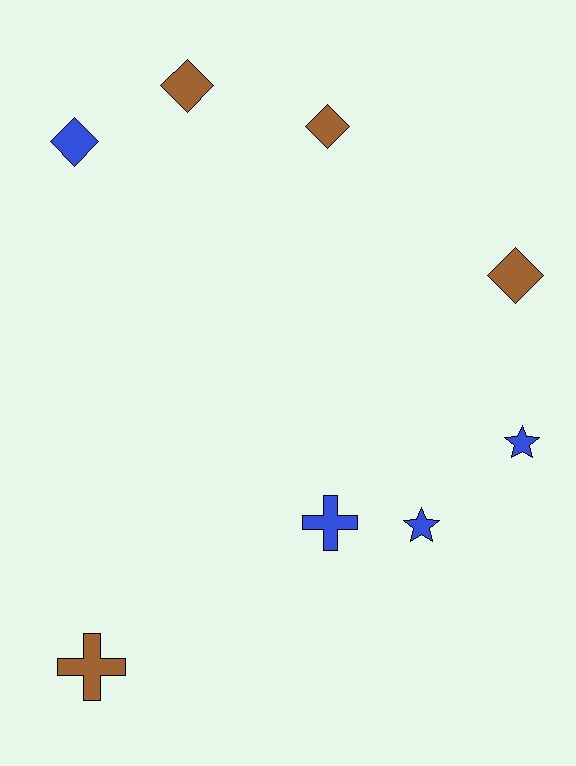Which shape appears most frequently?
Diamond, with 4 objects.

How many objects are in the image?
There are 8 objects.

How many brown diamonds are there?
There are 3 brown diamonds.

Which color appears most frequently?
Blue, with 4 objects.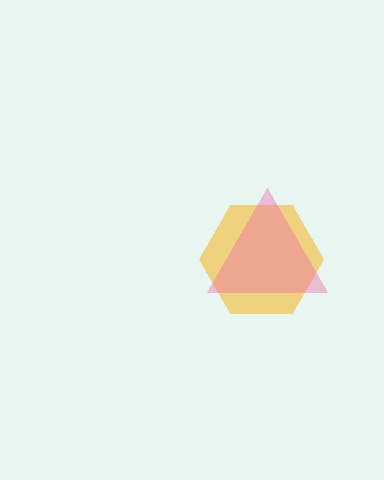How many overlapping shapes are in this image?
There are 2 overlapping shapes in the image.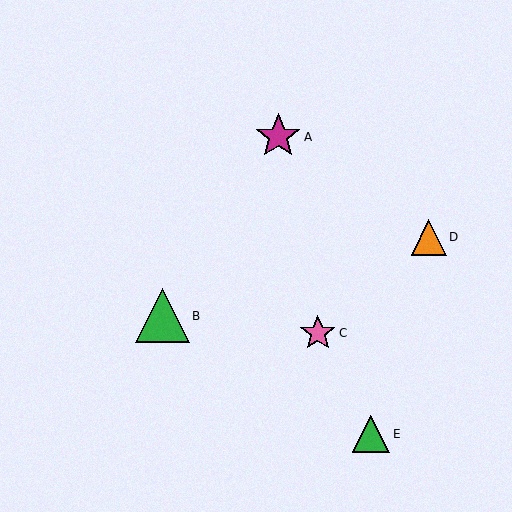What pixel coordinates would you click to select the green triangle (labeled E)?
Click at (371, 434) to select the green triangle E.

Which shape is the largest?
The green triangle (labeled B) is the largest.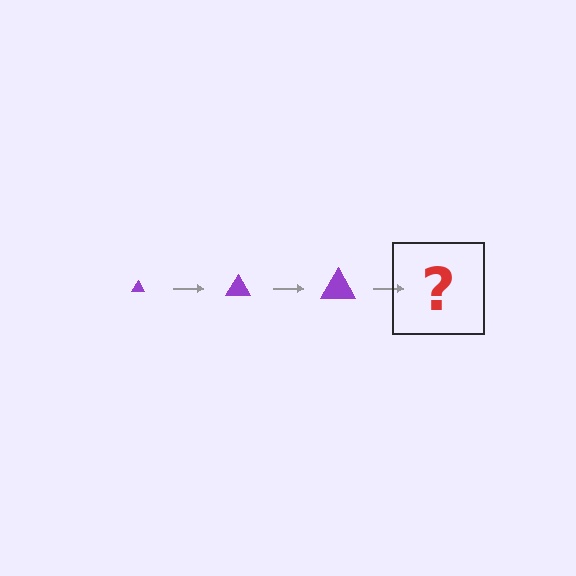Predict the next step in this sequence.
The next step is a purple triangle, larger than the previous one.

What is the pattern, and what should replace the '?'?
The pattern is that the triangle gets progressively larger each step. The '?' should be a purple triangle, larger than the previous one.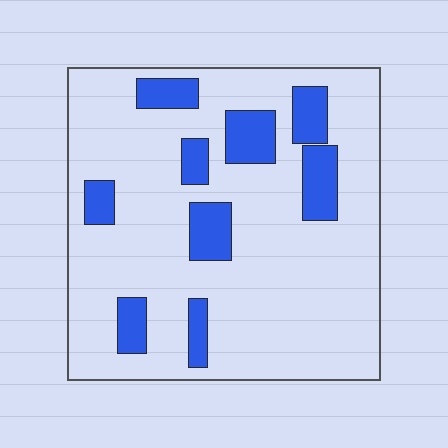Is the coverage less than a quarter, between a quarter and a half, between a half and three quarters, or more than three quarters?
Less than a quarter.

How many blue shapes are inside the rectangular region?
9.